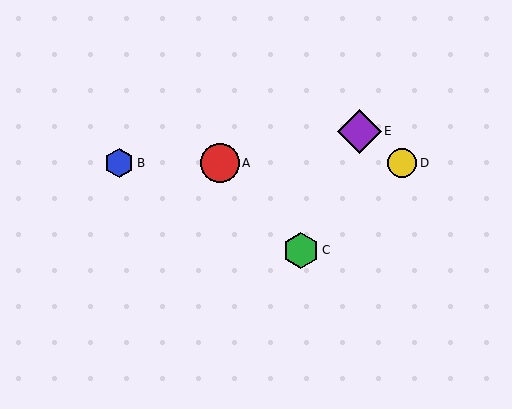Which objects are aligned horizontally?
Objects A, B, D are aligned horizontally.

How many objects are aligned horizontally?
3 objects (A, B, D) are aligned horizontally.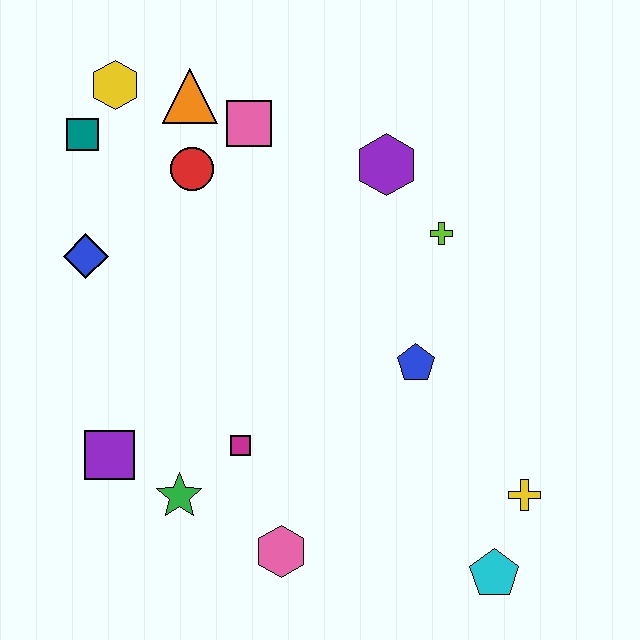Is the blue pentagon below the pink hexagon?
No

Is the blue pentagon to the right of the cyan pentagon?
No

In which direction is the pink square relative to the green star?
The pink square is above the green star.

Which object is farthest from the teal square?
The cyan pentagon is farthest from the teal square.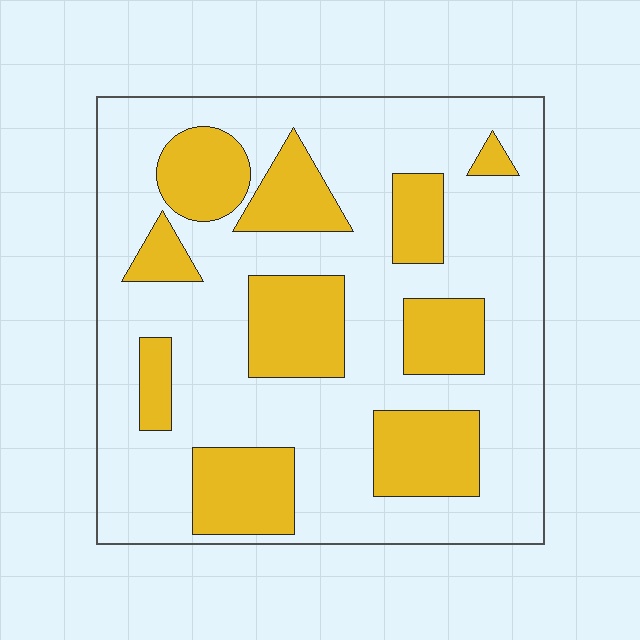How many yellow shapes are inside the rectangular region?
10.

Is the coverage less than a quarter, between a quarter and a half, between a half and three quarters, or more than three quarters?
Between a quarter and a half.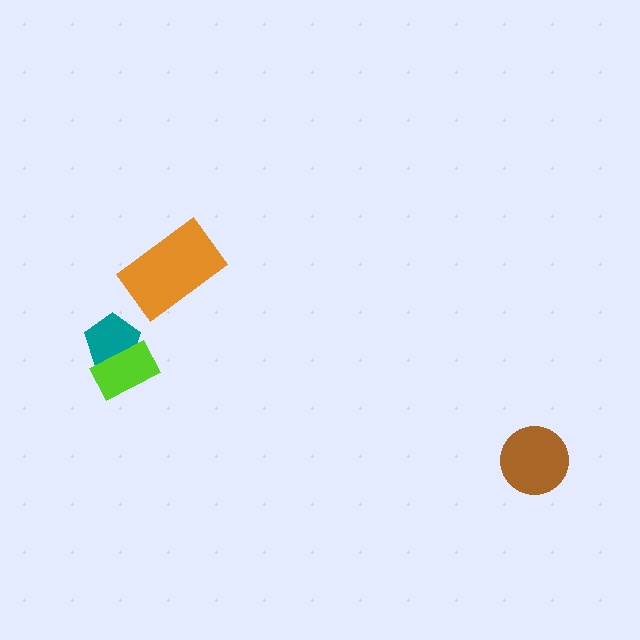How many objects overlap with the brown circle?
0 objects overlap with the brown circle.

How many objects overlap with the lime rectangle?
1 object overlaps with the lime rectangle.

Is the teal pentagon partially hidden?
Yes, it is partially covered by another shape.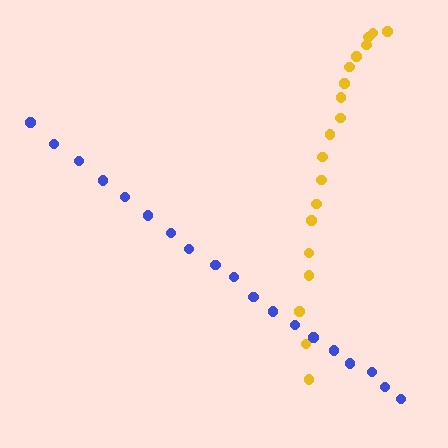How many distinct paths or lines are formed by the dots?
There are 2 distinct paths.